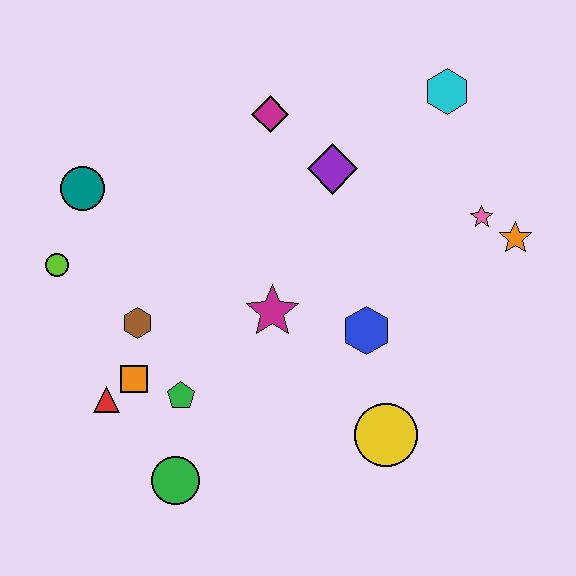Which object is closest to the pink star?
The orange star is closest to the pink star.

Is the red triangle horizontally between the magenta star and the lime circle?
Yes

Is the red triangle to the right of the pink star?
No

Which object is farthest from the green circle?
The cyan hexagon is farthest from the green circle.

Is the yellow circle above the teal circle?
No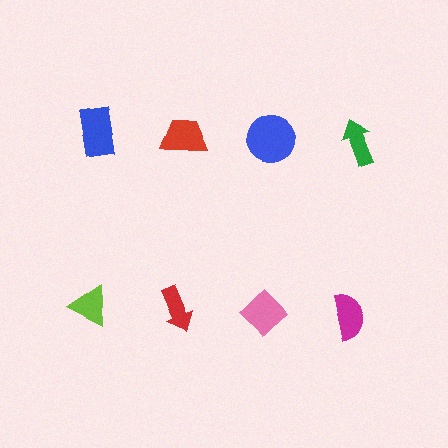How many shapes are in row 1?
4 shapes.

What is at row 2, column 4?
A magenta semicircle.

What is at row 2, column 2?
A red arrow.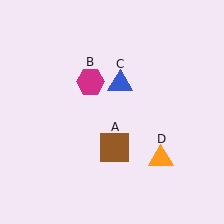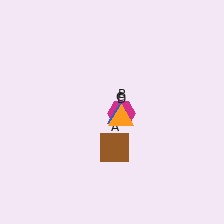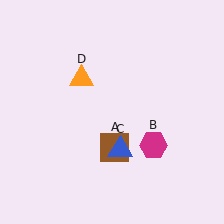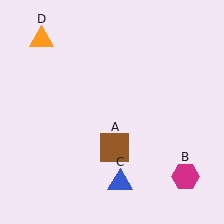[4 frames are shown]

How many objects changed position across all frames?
3 objects changed position: magenta hexagon (object B), blue triangle (object C), orange triangle (object D).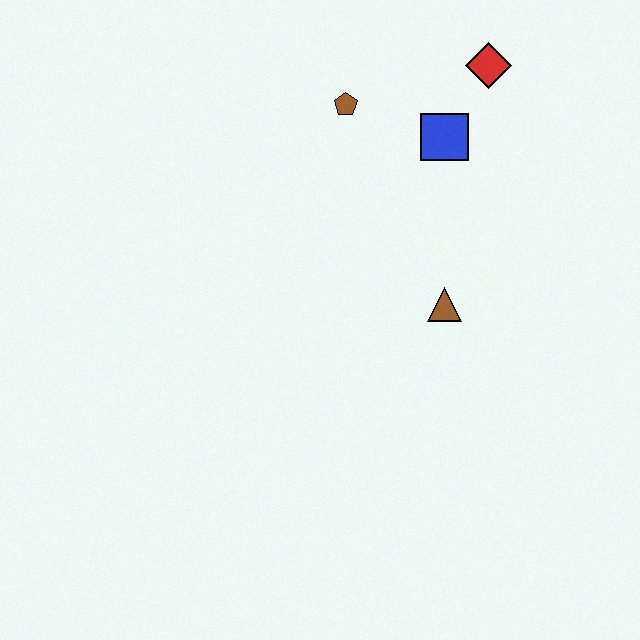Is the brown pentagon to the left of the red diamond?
Yes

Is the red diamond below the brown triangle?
No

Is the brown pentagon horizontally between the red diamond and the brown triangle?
No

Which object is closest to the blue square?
The red diamond is closest to the blue square.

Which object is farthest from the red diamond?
The brown triangle is farthest from the red diamond.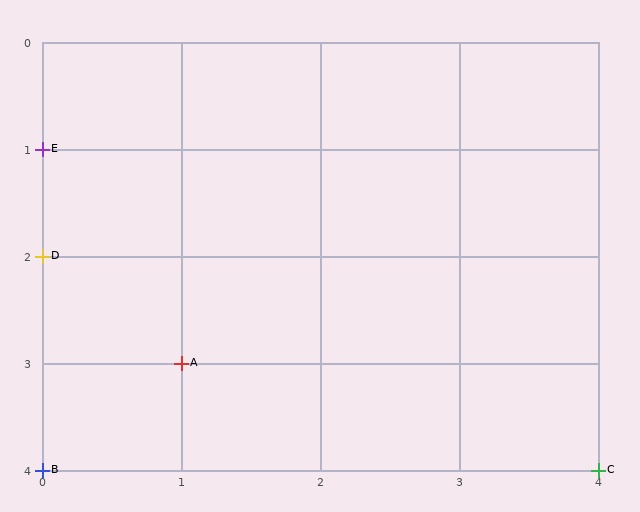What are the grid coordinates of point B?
Point B is at grid coordinates (0, 4).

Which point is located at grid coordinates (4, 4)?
Point C is at (4, 4).